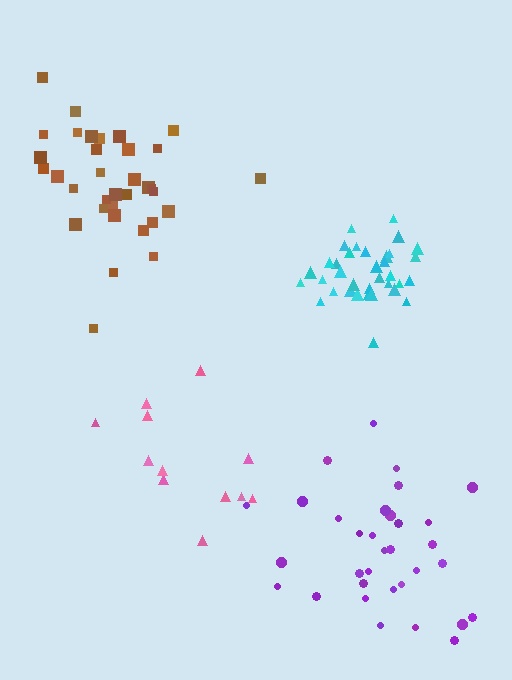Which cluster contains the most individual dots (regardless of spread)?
Cyan (35).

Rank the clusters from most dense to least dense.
cyan, brown, purple, pink.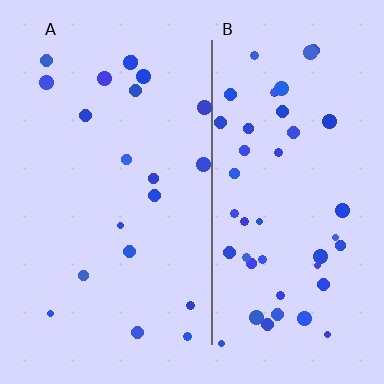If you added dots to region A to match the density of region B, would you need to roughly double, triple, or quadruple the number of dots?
Approximately double.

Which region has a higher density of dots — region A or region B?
B (the right).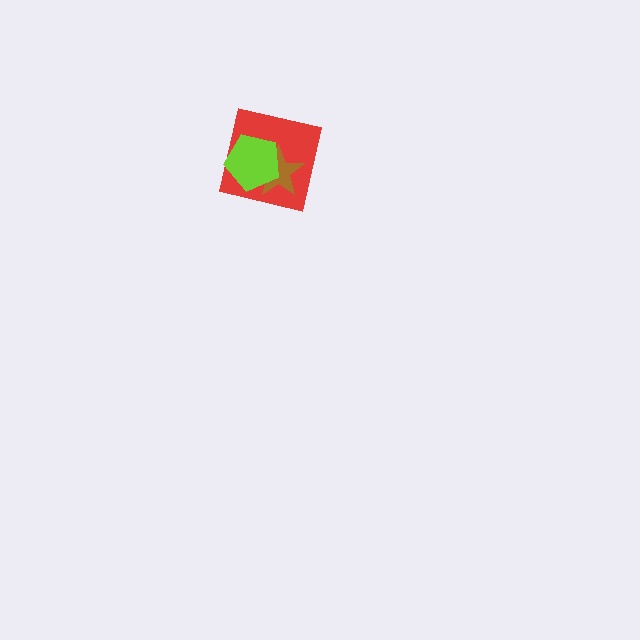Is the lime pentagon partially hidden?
No, no other shape covers it.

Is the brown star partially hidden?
Yes, it is partially covered by another shape.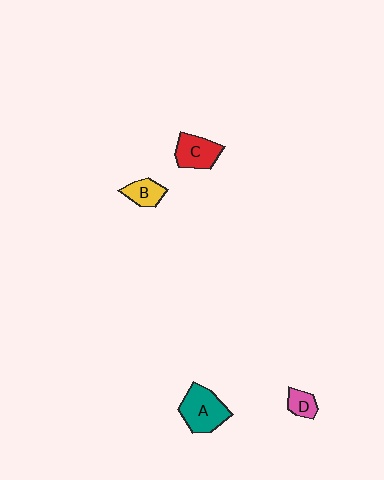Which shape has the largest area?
Shape A (teal).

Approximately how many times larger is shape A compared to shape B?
Approximately 1.9 times.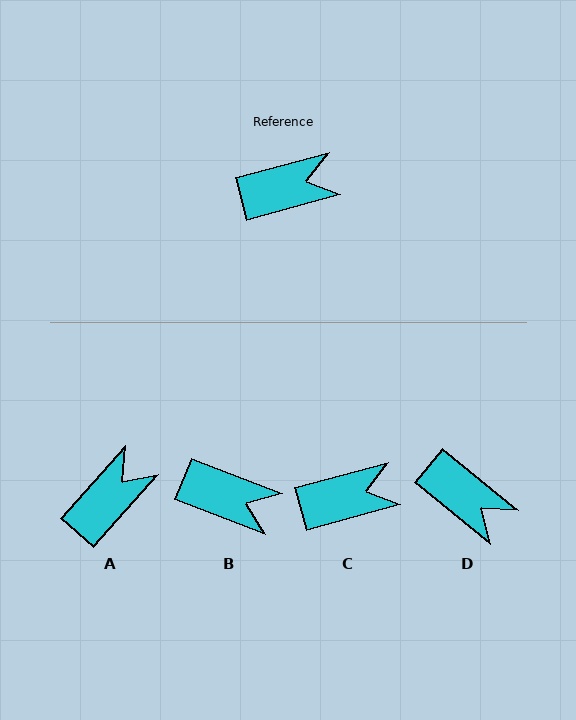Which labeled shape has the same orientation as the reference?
C.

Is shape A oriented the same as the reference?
No, it is off by about 34 degrees.